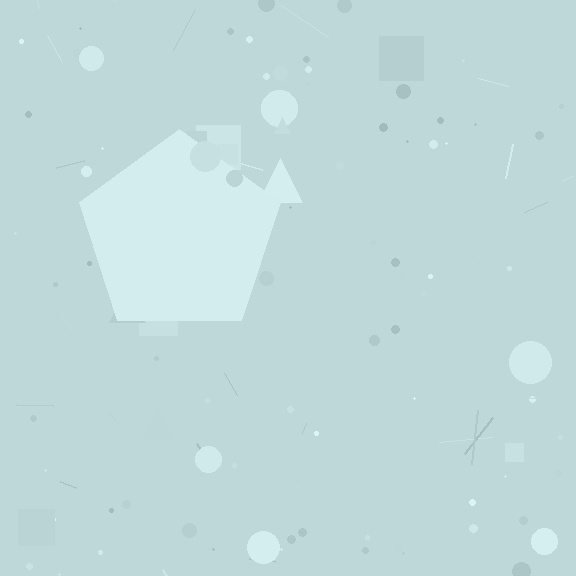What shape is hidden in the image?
A pentagon is hidden in the image.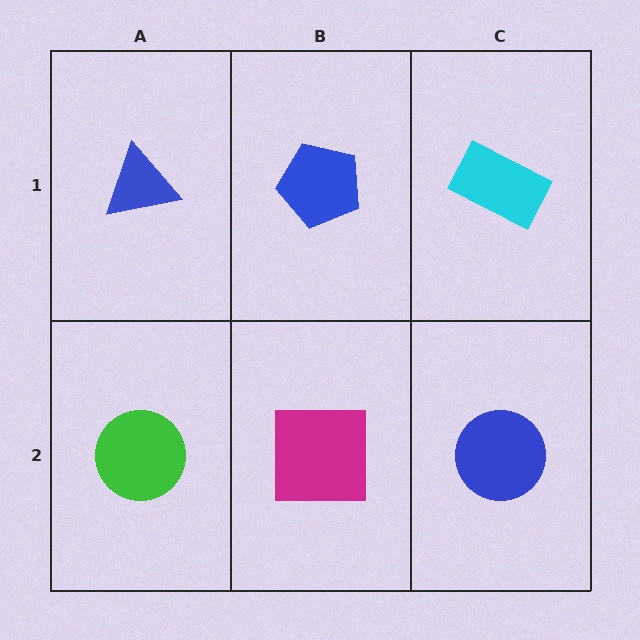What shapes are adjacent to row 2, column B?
A blue pentagon (row 1, column B), a green circle (row 2, column A), a blue circle (row 2, column C).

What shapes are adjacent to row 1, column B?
A magenta square (row 2, column B), a blue triangle (row 1, column A), a cyan rectangle (row 1, column C).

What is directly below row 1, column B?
A magenta square.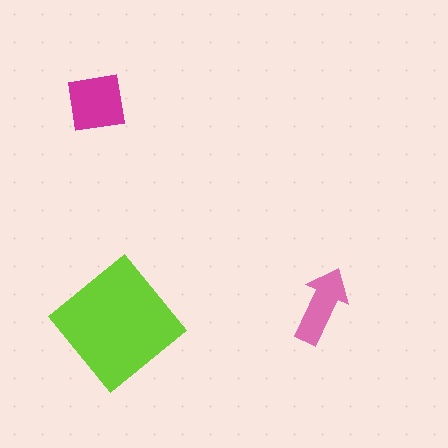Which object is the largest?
The lime diamond.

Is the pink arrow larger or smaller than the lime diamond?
Smaller.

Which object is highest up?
The magenta square is topmost.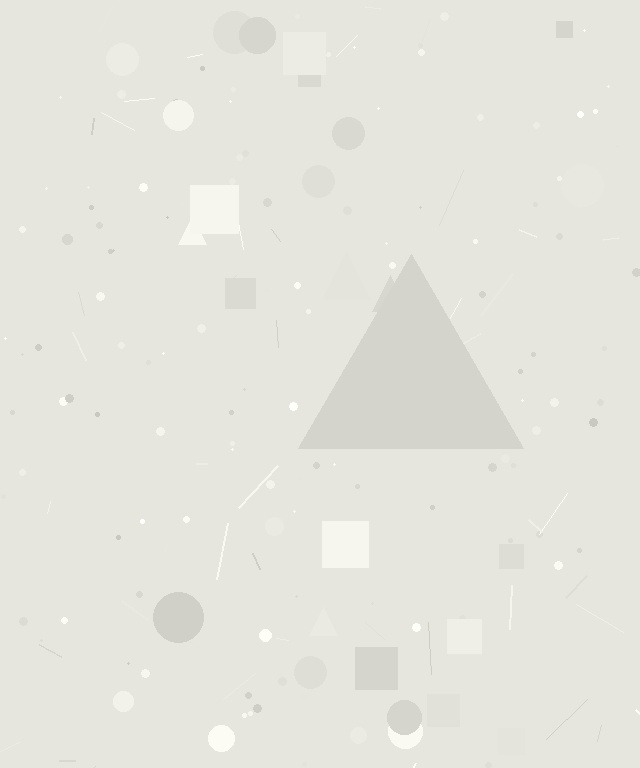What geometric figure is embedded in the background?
A triangle is embedded in the background.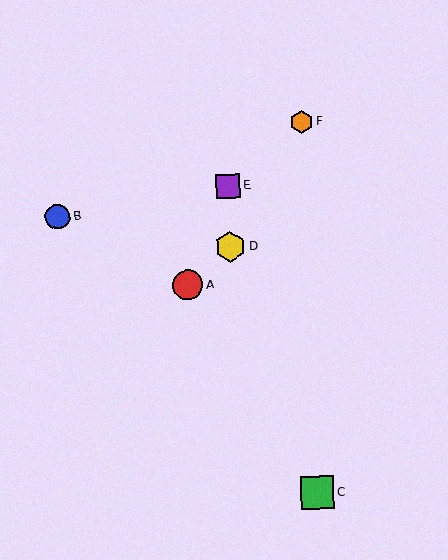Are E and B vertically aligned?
No, E is at x≈228 and B is at x≈58.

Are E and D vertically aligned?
Yes, both are at x≈228.